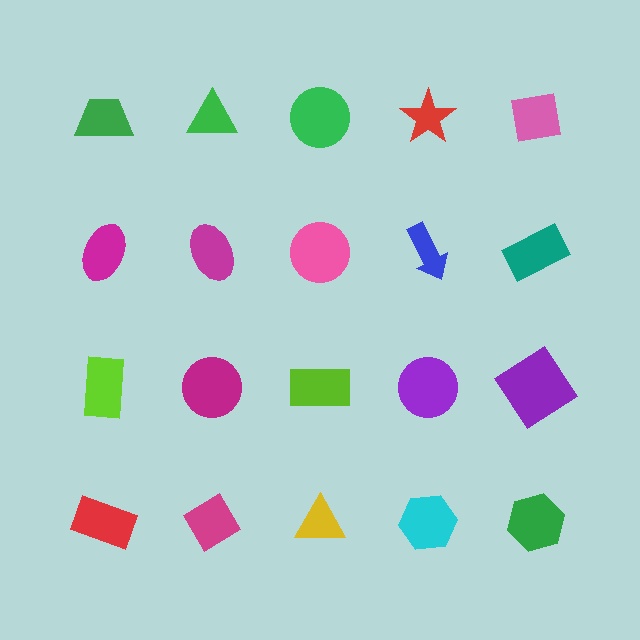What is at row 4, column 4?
A cyan hexagon.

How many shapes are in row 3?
5 shapes.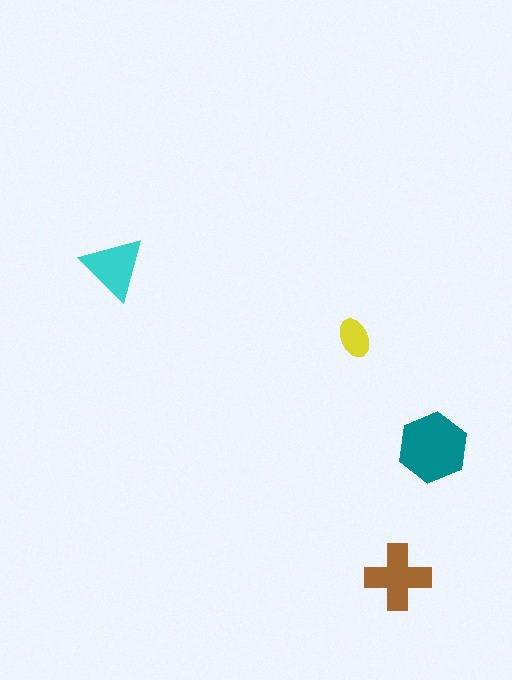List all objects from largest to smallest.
The teal hexagon, the brown cross, the cyan triangle, the yellow ellipse.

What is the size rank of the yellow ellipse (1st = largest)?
4th.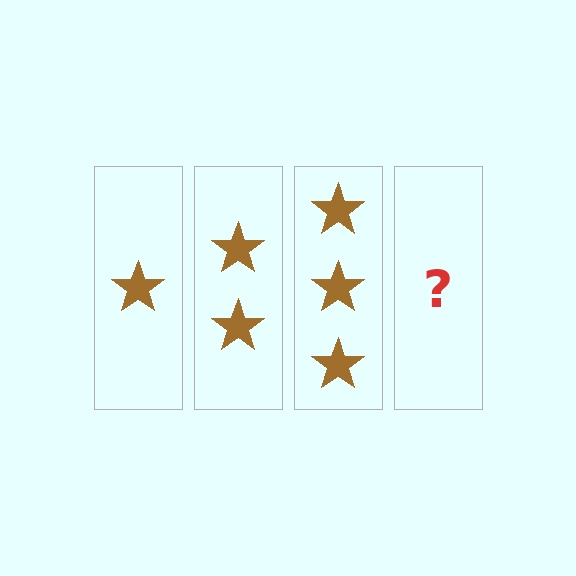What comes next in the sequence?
The next element should be 4 stars.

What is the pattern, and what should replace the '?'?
The pattern is that each step adds one more star. The '?' should be 4 stars.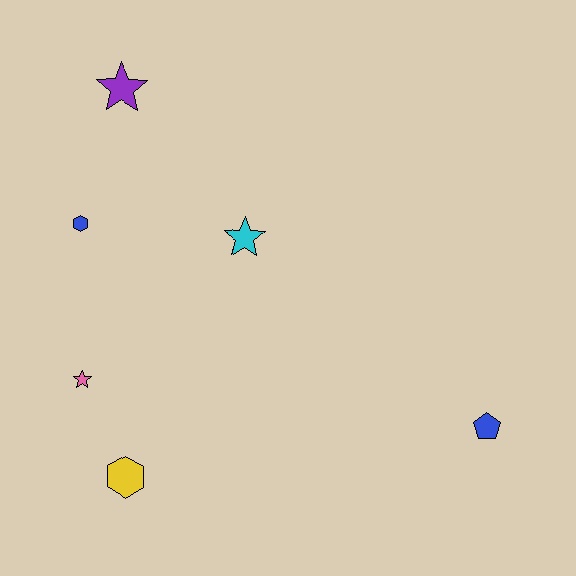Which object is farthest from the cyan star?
The blue pentagon is farthest from the cyan star.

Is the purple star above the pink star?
Yes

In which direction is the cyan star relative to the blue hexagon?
The cyan star is to the right of the blue hexagon.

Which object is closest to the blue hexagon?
The purple star is closest to the blue hexagon.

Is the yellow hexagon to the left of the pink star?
No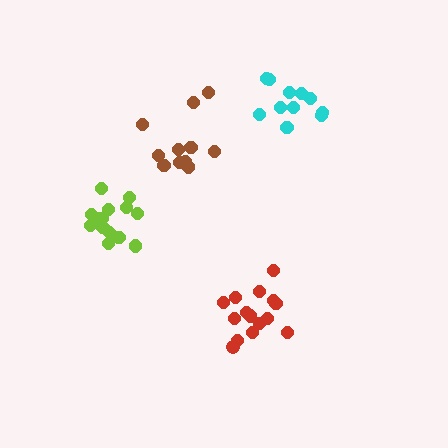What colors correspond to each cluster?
The clusters are colored: red, cyan, brown, lime.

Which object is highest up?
The cyan cluster is topmost.